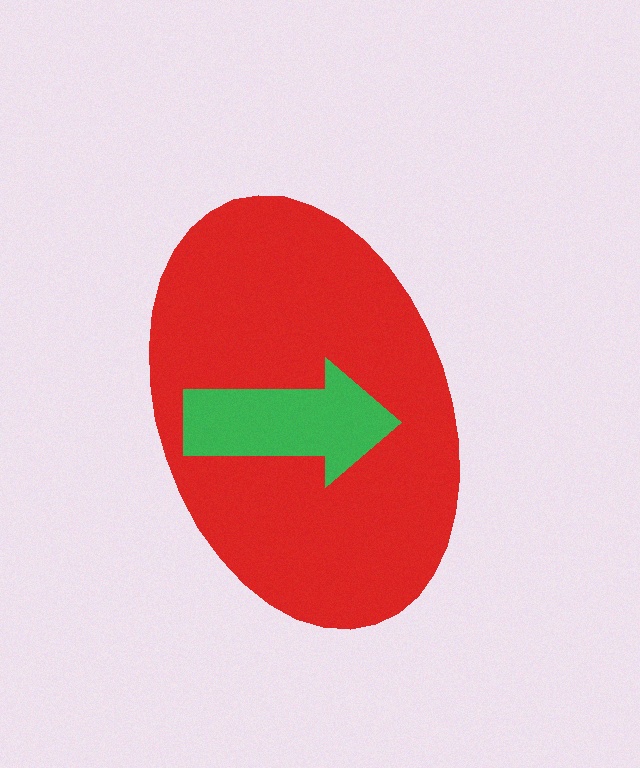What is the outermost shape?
The red ellipse.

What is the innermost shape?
The green arrow.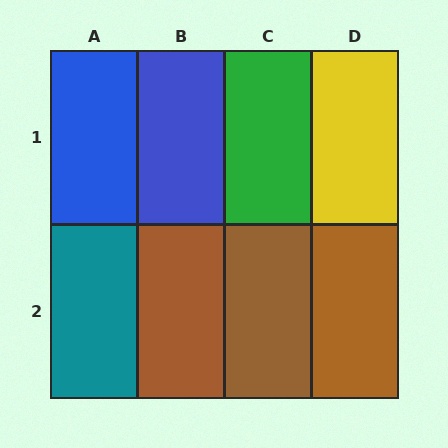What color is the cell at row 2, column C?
Brown.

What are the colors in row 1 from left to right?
Blue, blue, green, yellow.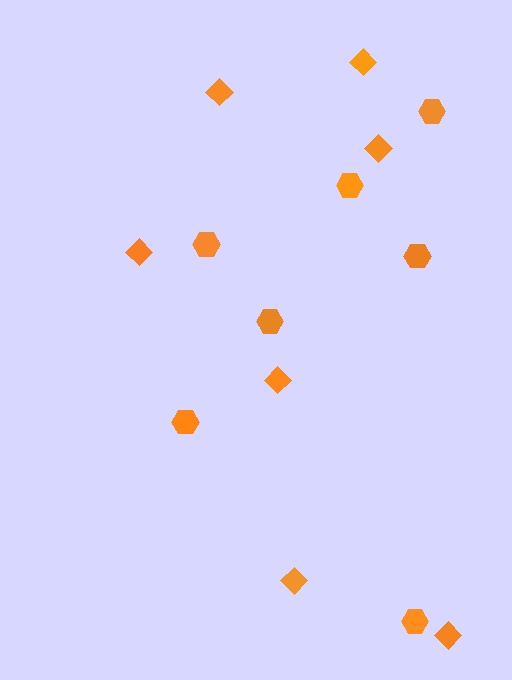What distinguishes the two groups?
There are 2 groups: one group of diamonds (7) and one group of hexagons (7).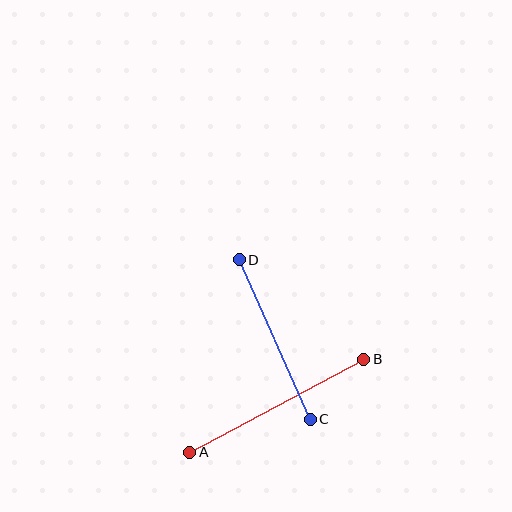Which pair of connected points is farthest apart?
Points A and B are farthest apart.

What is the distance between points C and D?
The distance is approximately 174 pixels.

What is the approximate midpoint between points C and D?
The midpoint is at approximately (275, 339) pixels.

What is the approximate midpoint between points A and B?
The midpoint is at approximately (277, 406) pixels.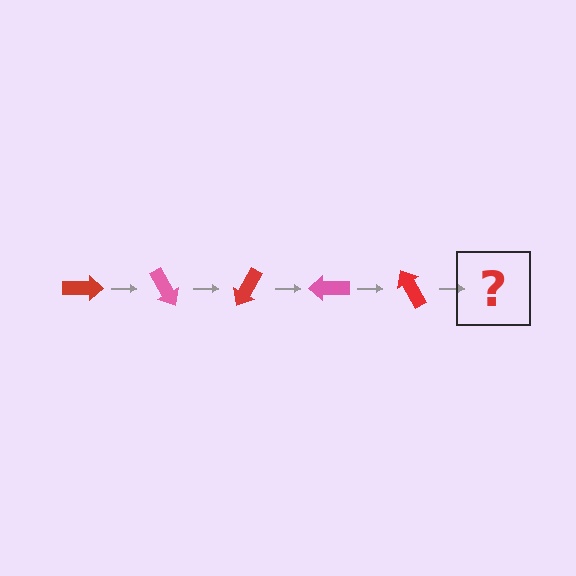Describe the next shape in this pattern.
It should be a pink arrow, rotated 300 degrees from the start.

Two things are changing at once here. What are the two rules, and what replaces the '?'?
The two rules are that it rotates 60 degrees each step and the color cycles through red and pink. The '?' should be a pink arrow, rotated 300 degrees from the start.